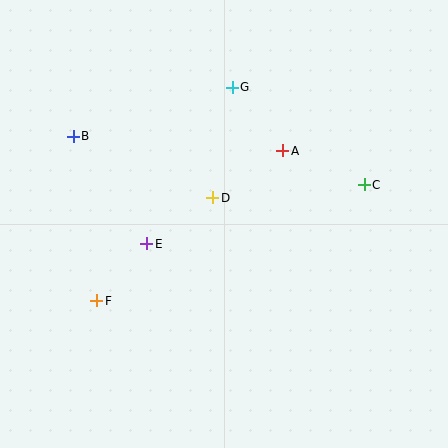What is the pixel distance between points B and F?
The distance between B and F is 166 pixels.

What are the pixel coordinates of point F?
Point F is at (97, 301).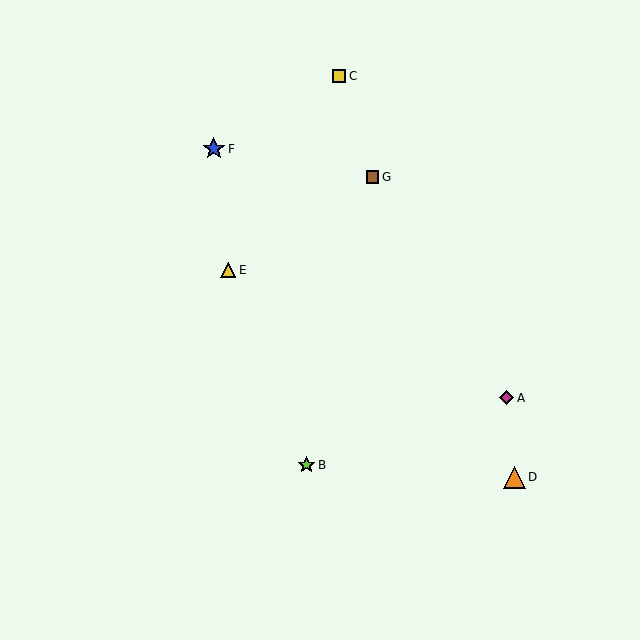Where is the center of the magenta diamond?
The center of the magenta diamond is at (507, 398).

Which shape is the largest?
The blue star (labeled F) is the largest.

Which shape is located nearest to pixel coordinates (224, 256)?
The yellow triangle (labeled E) at (228, 270) is nearest to that location.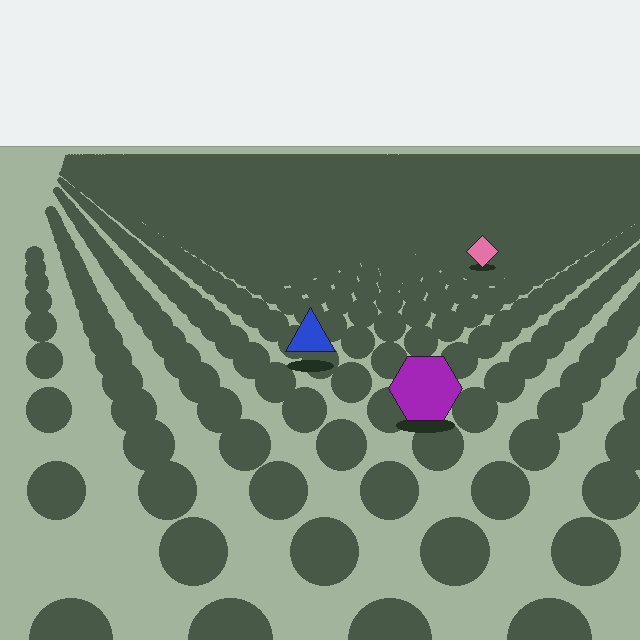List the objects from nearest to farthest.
From nearest to farthest: the purple hexagon, the blue triangle, the pink diamond.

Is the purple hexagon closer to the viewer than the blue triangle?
Yes. The purple hexagon is closer — you can tell from the texture gradient: the ground texture is coarser near it.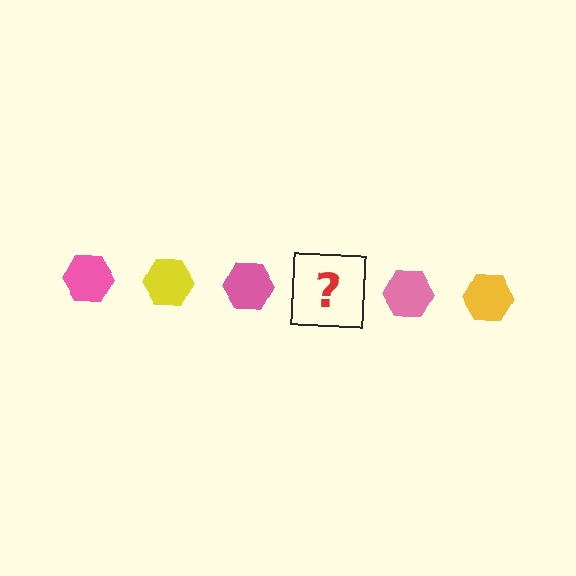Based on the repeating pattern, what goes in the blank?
The blank should be a yellow hexagon.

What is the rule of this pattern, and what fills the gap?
The rule is that the pattern cycles through pink, yellow hexagons. The gap should be filled with a yellow hexagon.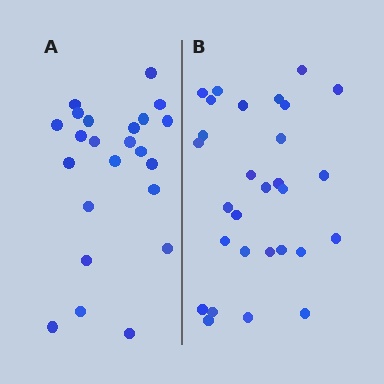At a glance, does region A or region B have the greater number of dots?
Region B (the right region) has more dots.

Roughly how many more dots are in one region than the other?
Region B has about 6 more dots than region A.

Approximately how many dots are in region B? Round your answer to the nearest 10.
About 30 dots. (The exact count is 29, which rounds to 30.)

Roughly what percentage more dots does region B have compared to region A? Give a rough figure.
About 25% more.